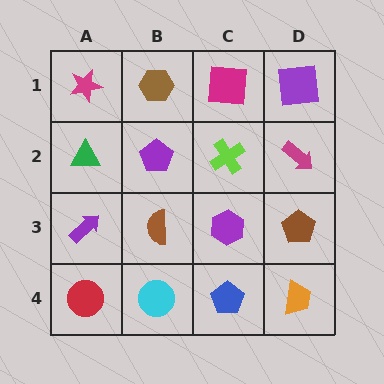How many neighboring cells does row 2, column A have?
3.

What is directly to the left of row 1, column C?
A brown hexagon.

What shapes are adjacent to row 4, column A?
A purple arrow (row 3, column A), a cyan circle (row 4, column B).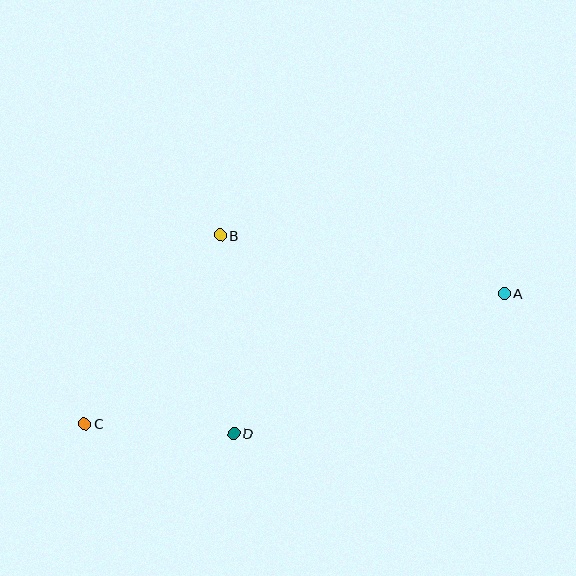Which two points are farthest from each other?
Points A and C are farthest from each other.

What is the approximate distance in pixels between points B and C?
The distance between B and C is approximately 233 pixels.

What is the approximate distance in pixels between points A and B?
The distance between A and B is approximately 290 pixels.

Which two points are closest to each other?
Points C and D are closest to each other.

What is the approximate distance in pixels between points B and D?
The distance between B and D is approximately 199 pixels.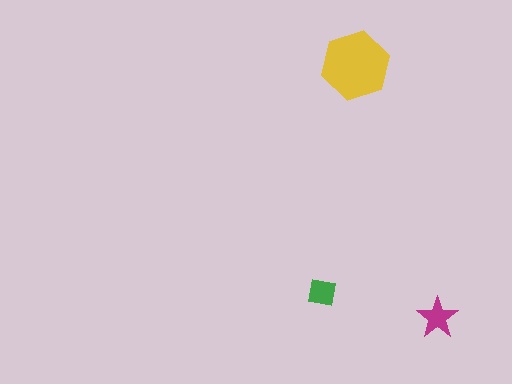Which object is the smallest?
The green square.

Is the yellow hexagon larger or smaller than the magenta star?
Larger.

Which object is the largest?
The yellow hexagon.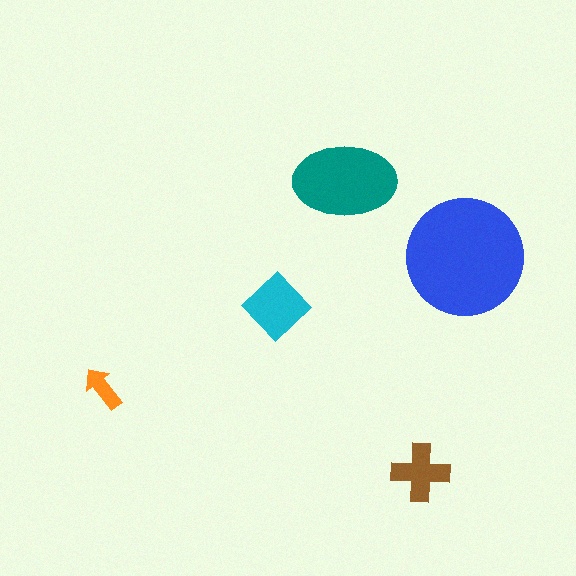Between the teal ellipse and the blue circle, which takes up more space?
The blue circle.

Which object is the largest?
The blue circle.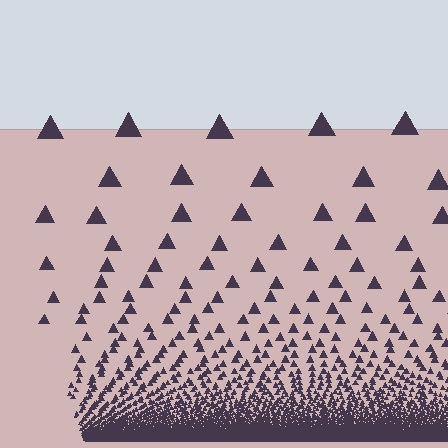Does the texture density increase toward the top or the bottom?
Density increases toward the bottom.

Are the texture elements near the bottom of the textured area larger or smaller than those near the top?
Smaller. The gradient is inverted — elements near the bottom are smaller and denser.